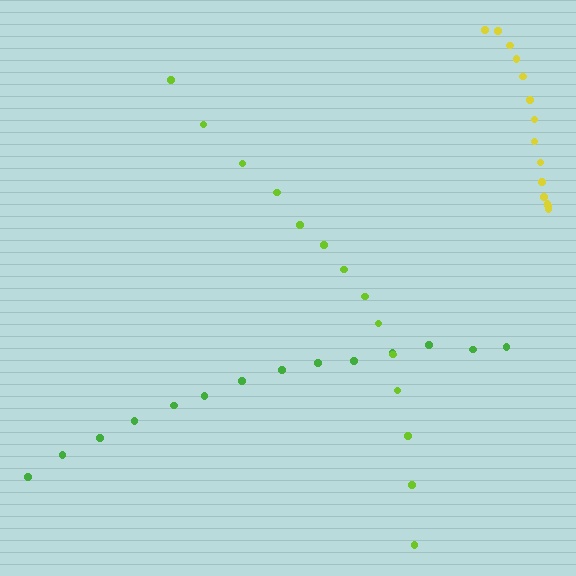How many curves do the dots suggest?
There are 3 distinct paths.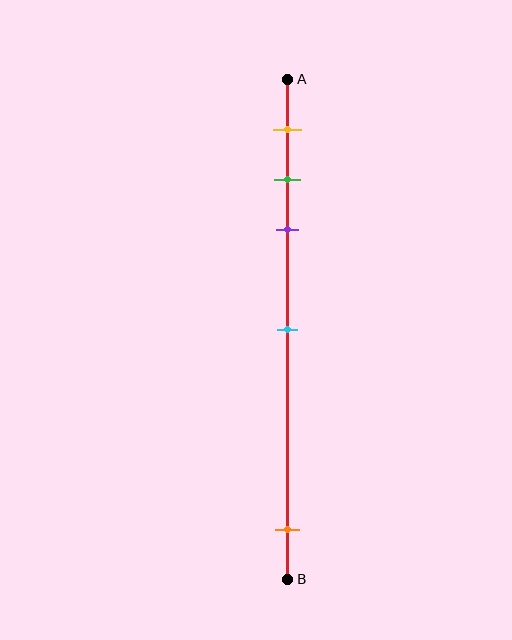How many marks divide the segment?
There are 5 marks dividing the segment.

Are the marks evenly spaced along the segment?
No, the marks are not evenly spaced.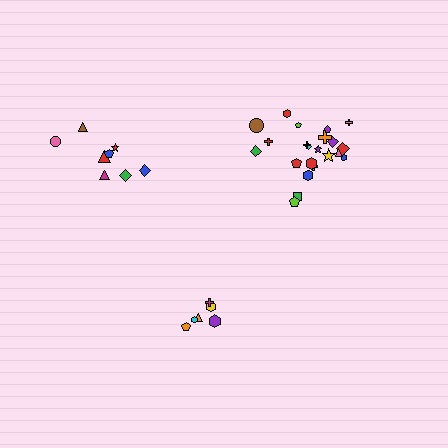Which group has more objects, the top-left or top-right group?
The top-right group.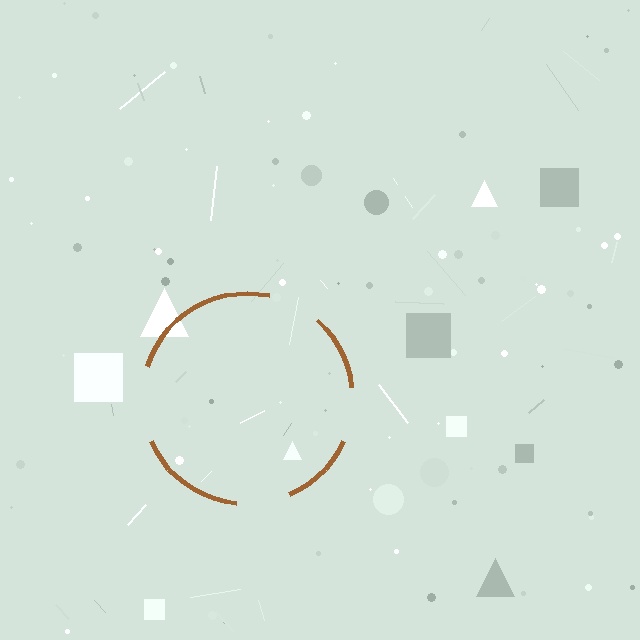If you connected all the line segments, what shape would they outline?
They would outline a circle.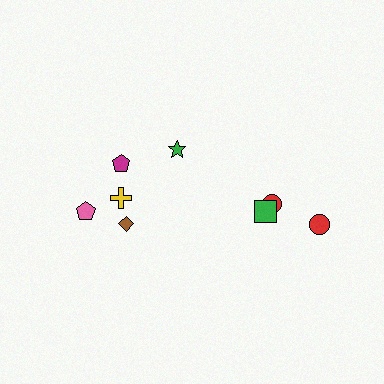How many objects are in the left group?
There are 5 objects.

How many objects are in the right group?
There are 3 objects.